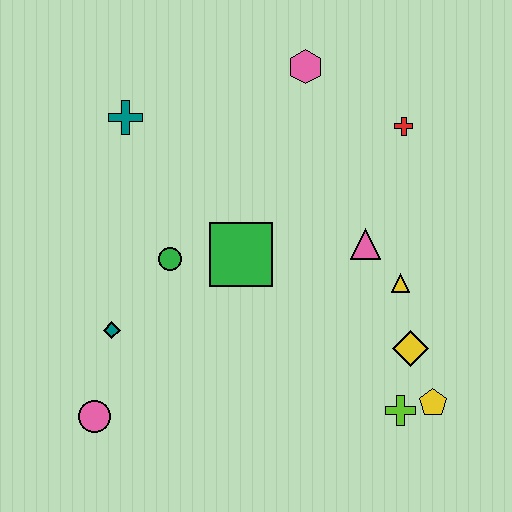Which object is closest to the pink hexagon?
The red cross is closest to the pink hexagon.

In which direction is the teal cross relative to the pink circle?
The teal cross is above the pink circle.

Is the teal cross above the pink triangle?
Yes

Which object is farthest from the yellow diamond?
The teal cross is farthest from the yellow diamond.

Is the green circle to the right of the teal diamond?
Yes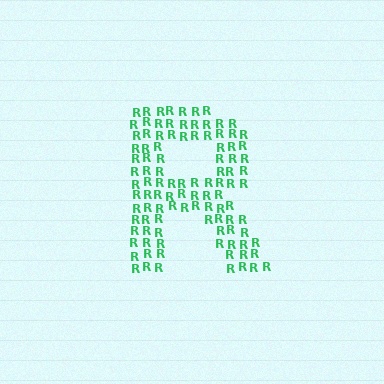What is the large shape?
The large shape is the letter R.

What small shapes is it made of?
It is made of small letter R's.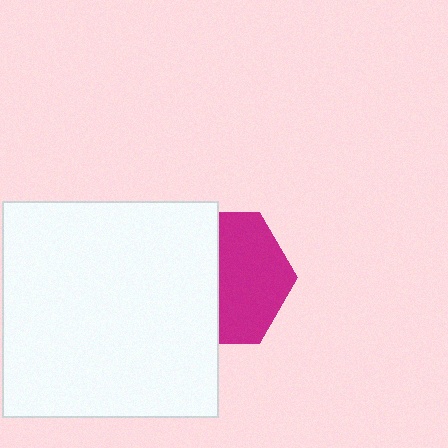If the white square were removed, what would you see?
You would see the complete magenta hexagon.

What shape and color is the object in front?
The object in front is a white square.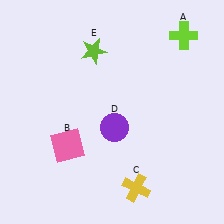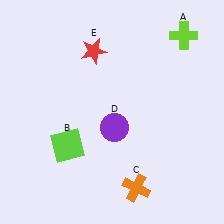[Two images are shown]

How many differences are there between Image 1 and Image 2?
There are 3 differences between the two images.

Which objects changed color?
B changed from pink to lime. C changed from yellow to orange. E changed from lime to red.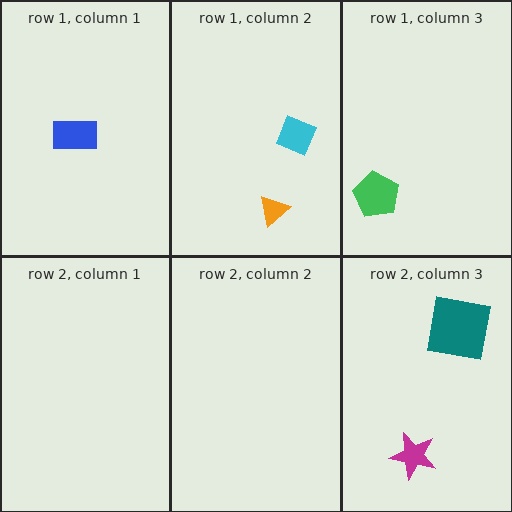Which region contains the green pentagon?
The row 1, column 3 region.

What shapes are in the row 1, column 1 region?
The blue rectangle.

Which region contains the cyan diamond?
The row 1, column 2 region.